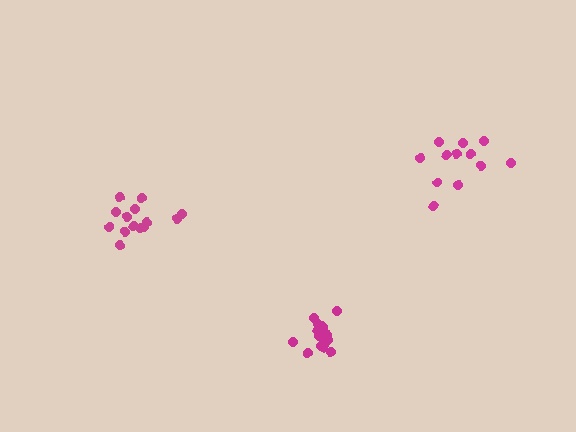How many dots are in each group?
Group 1: 14 dots, Group 2: 15 dots, Group 3: 12 dots (41 total).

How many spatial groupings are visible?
There are 3 spatial groupings.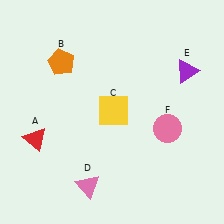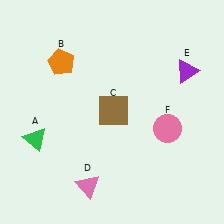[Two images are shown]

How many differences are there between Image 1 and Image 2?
There are 2 differences between the two images.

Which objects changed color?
A changed from red to green. C changed from yellow to brown.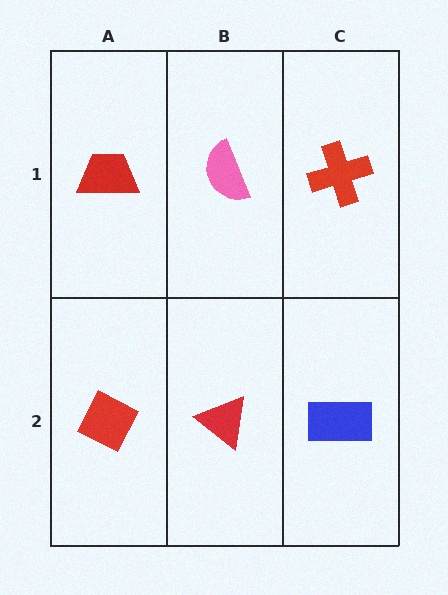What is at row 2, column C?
A blue rectangle.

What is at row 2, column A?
A red diamond.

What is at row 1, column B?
A pink semicircle.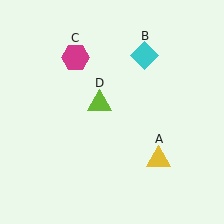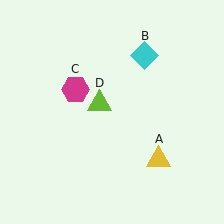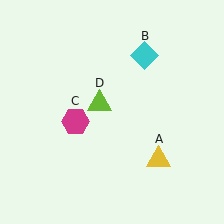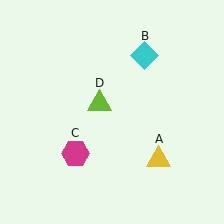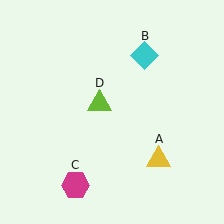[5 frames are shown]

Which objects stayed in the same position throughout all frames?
Yellow triangle (object A) and cyan diamond (object B) and lime triangle (object D) remained stationary.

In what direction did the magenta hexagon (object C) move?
The magenta hexagon (object C) moved down.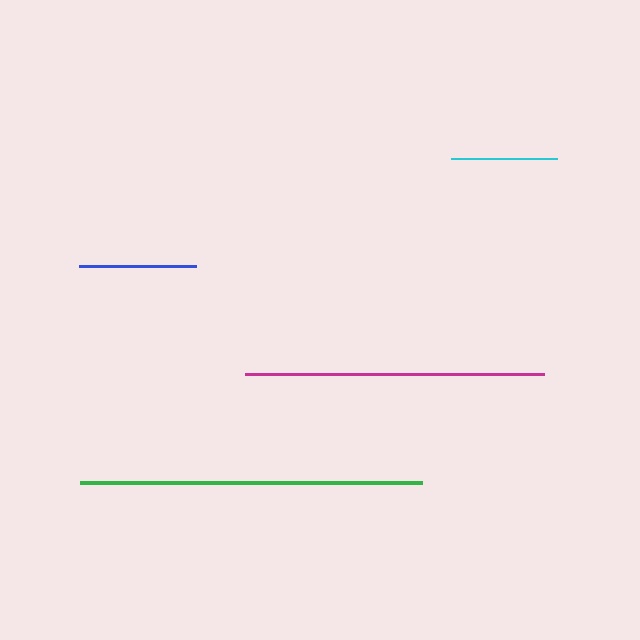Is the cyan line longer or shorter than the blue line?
The blue line is longer than the cyan line.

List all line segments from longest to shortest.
From longest to shortest: green, magenta, blue, cyan.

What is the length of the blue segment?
The blue segment is approximately 117 pixels long.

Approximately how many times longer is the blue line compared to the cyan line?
The blue line is approximately 1.1 times the length of the cyan line.